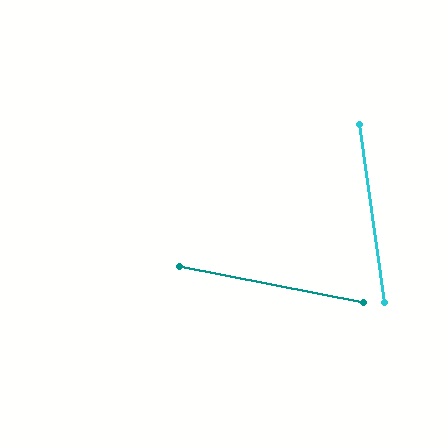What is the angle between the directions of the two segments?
Approximately 71 degrees.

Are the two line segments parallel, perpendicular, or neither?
Neither parallel nor perpendicular — they differ by about 71°.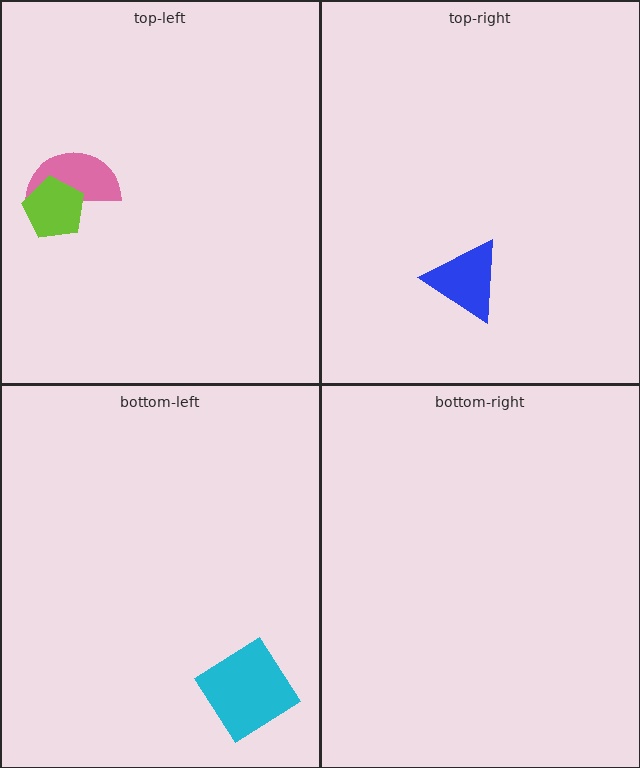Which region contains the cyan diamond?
The bottom-left region.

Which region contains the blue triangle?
The top-right region.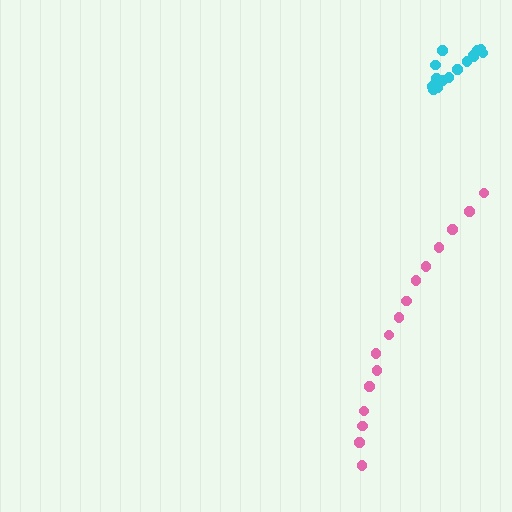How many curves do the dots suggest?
There are 2 distinct paths.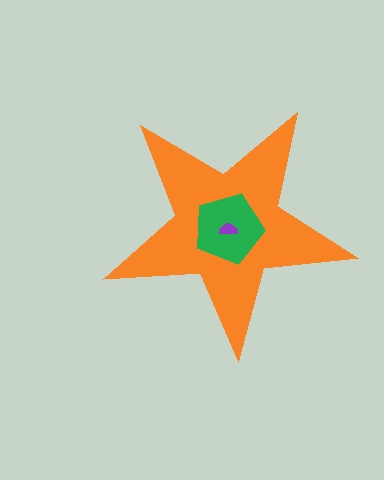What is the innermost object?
The purple semicircle.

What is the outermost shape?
The orange star.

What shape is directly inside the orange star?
The green pentagon.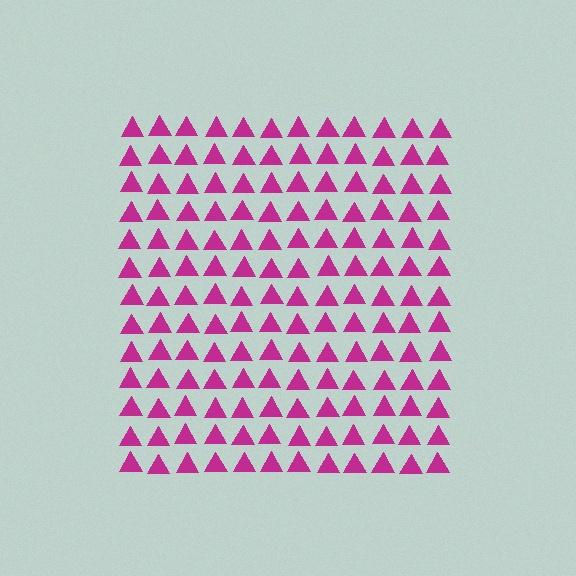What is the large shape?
The large shape is a square.